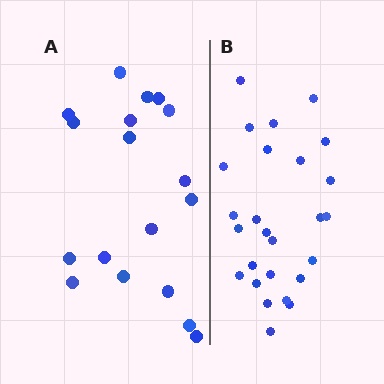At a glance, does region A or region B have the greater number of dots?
Region B (the right region) has more dots.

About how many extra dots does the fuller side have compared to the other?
Region B has roughly 8 or so more dots than region A.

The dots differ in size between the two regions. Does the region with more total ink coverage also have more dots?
No. Region A has more total ink coverage because its dots are larger, but region B actually contains more individual dots. Total area can be misleading — the number of items is what matters here.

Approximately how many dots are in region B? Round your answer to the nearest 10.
About 30 dots. (The exact count is 26, which rounds to 30.)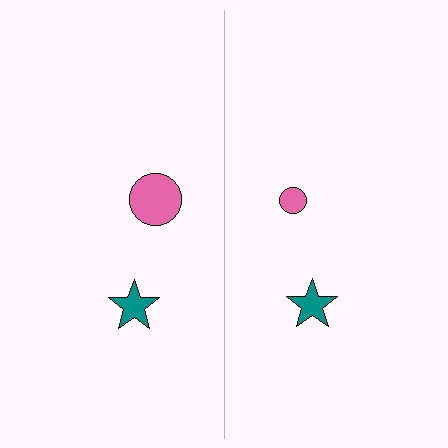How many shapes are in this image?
There are 4 shapes in this image.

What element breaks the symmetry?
The pink circle on the right side has a different size than its mirror counterpart.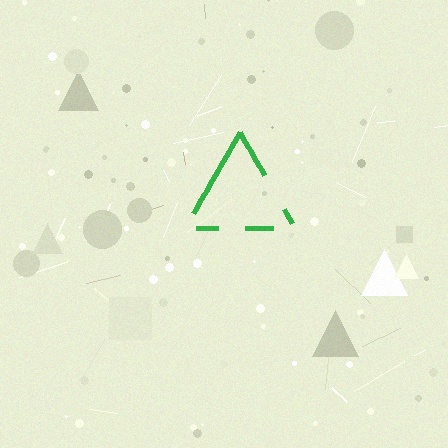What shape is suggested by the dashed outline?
The dashed outline suggests a triangle.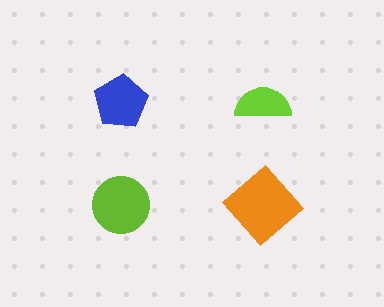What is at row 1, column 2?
A lime semicircle.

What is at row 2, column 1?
A lime circle.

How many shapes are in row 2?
2 shapes.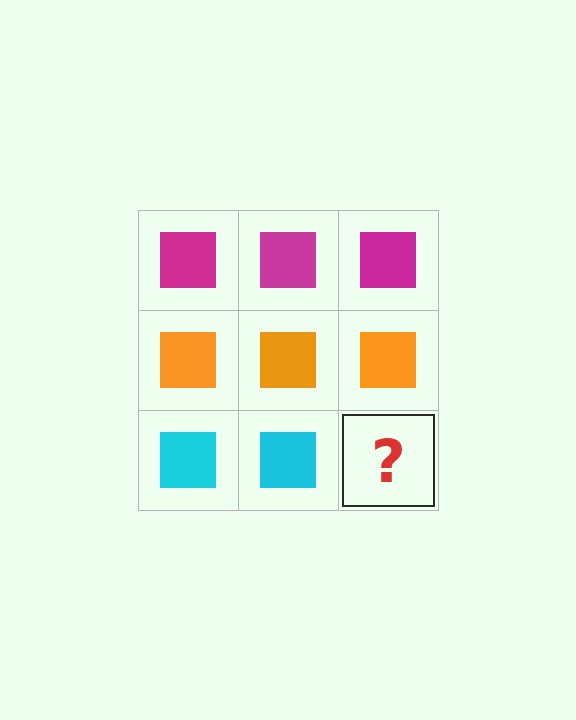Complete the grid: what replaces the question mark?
The question mark should be replaced with a cyan square.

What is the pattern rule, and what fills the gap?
The rule is that each row has a consistent color. The gap should be filled with a cyan square.